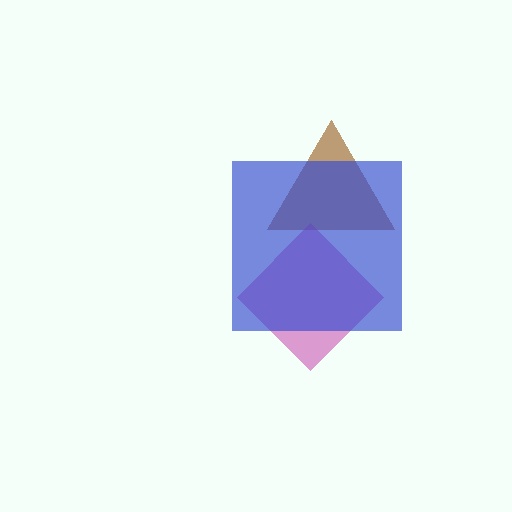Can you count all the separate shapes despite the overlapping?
Yes, there are 3 separate shapes.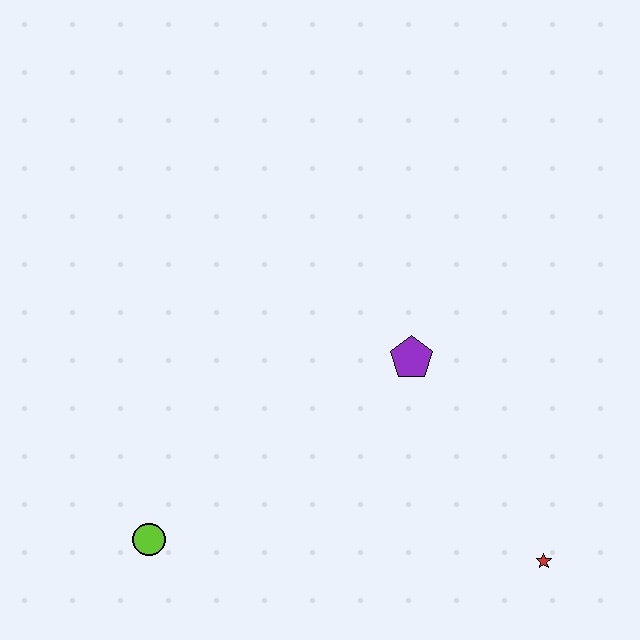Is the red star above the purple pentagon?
No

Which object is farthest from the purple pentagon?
The lime circle is farthest from the purple pentagon.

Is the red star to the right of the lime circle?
Yes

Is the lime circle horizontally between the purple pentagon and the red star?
No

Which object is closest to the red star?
The purple pentagon is closest to the red star.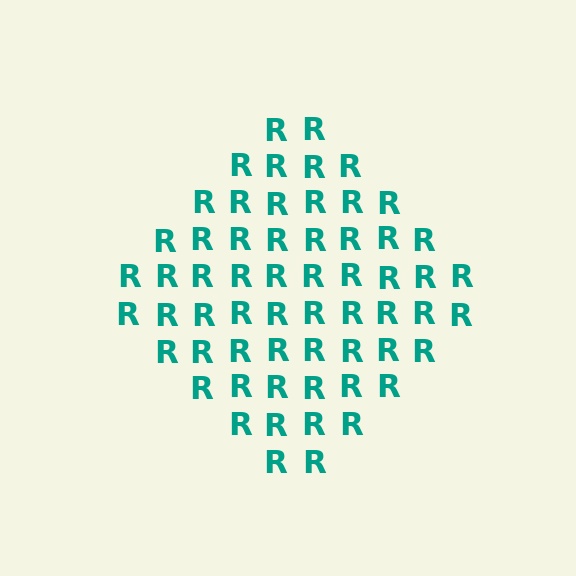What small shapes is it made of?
It is made of small letter R's.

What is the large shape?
The large shape is a diamond.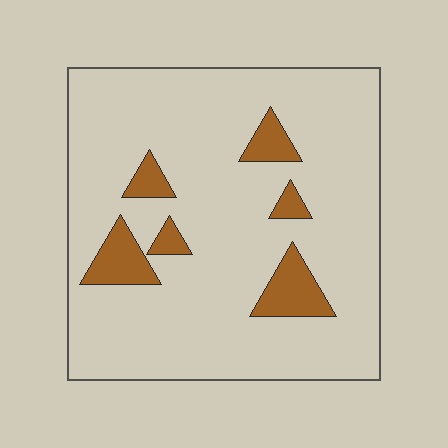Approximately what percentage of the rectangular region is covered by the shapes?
Approximately 10%.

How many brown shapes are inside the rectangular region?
6.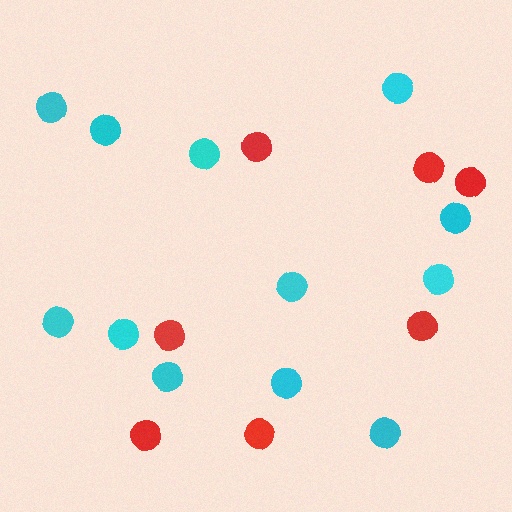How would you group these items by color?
There are 2 groups: one group of cyan circles (12) and one group of red circles (7).